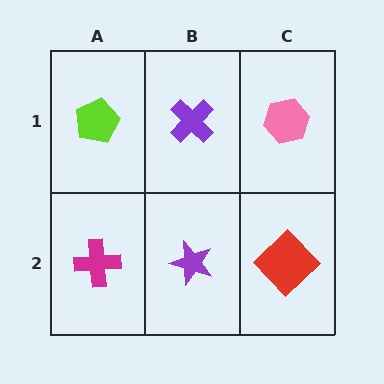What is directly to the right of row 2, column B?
A red diamond.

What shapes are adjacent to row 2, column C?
A pink hexagon (row 1, column C), a purple star (row 2, column B).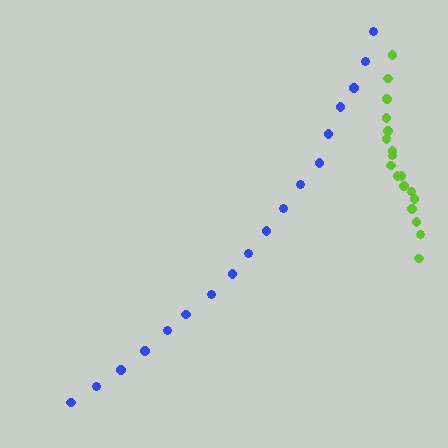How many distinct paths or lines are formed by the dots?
There are 2 distinct paths.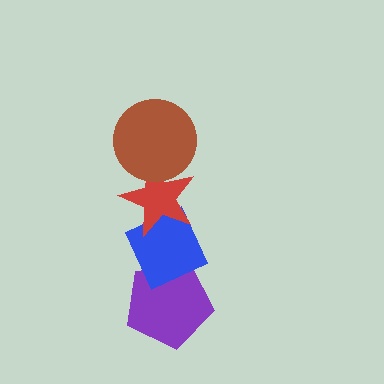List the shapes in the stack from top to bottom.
From top to bottom: the brown circle, the red star, the blue diamond, the purple pentagon.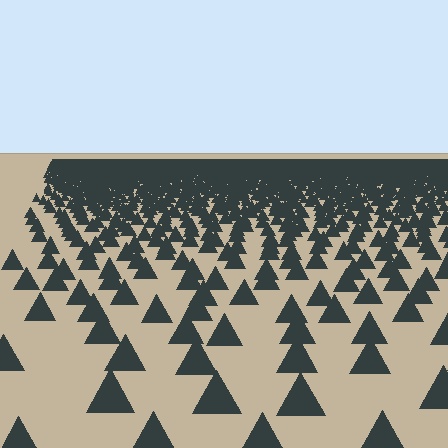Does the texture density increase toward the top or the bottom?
Density increases toward the top.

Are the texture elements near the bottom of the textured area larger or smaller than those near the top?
Larger. Near the bottom, elements are closer to the viewer and appear at a bigger on-screen size.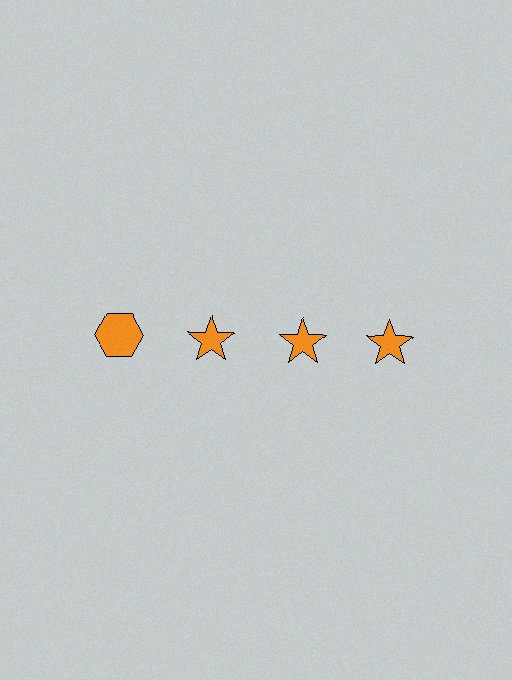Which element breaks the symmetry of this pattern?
The orange hexagon in the top row, leftmost column breaks the symmetry. All other shapes are orange stars.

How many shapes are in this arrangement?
There are 4 shapes arranged in a grid pattern.